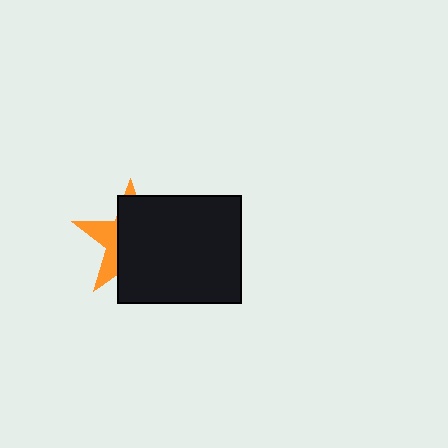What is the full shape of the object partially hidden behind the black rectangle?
The partially hidden object is an orange star.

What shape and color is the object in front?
The object in front is a black rectangle.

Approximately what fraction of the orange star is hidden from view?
Roughly 68% of the orange star is hidden behind the black rectangle.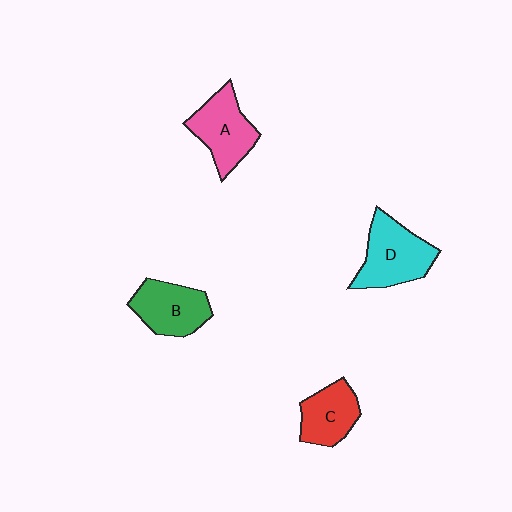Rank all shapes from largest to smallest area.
From largest to smallest: D (cyan), A (pink), B (green), C (red).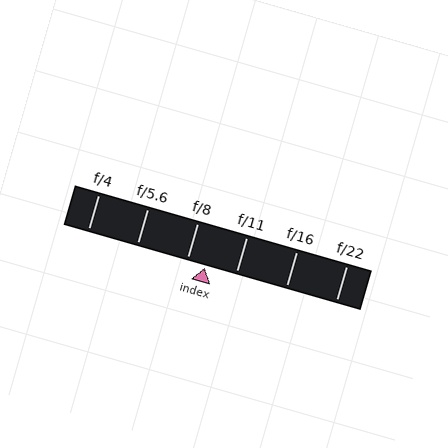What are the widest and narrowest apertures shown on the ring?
The widest aperture shown is f/4 and the narrowest is f/22.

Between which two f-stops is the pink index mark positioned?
The index mark is between f/8 and f/11.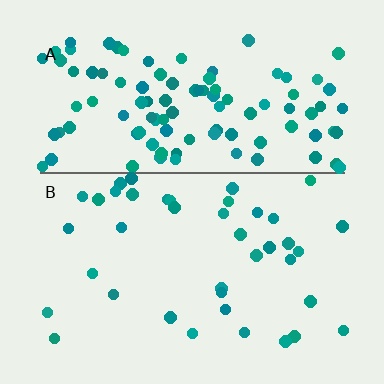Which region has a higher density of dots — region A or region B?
A (the top).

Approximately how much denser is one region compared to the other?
Approximately 2.7× — region A over region B.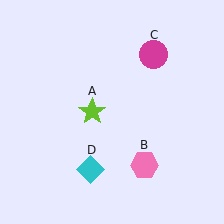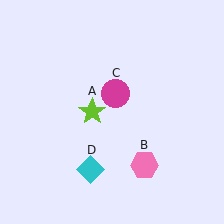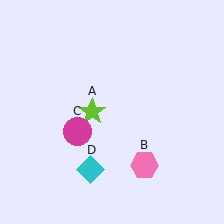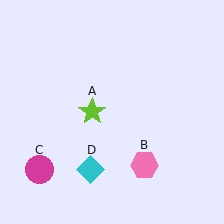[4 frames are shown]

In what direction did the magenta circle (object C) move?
The magenta circle (object C) moved down and to the left.